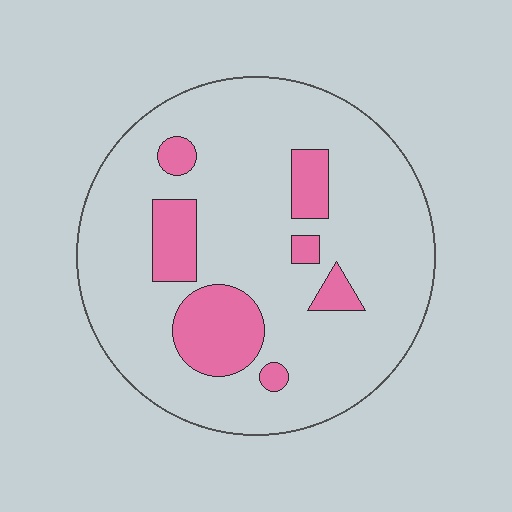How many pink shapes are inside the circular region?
7.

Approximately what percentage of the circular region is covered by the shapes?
Approximately 15%.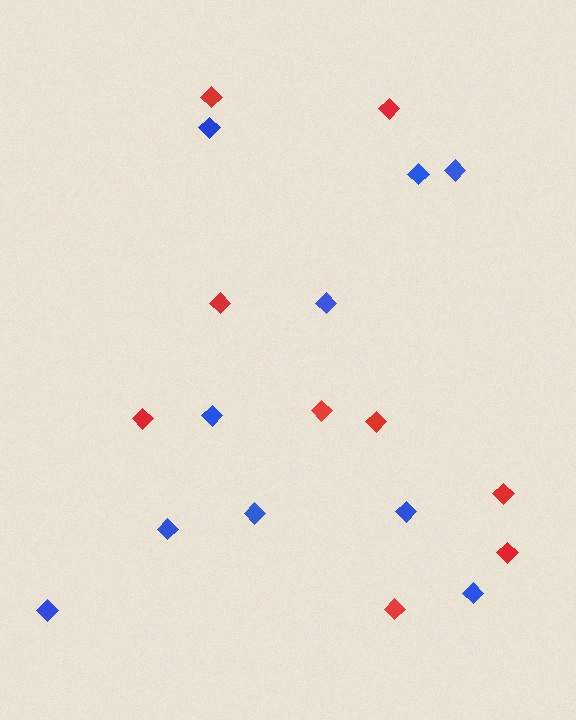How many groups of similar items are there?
There are 2 groups: one group of red diamonds (9) and one group of blue diamonds (10).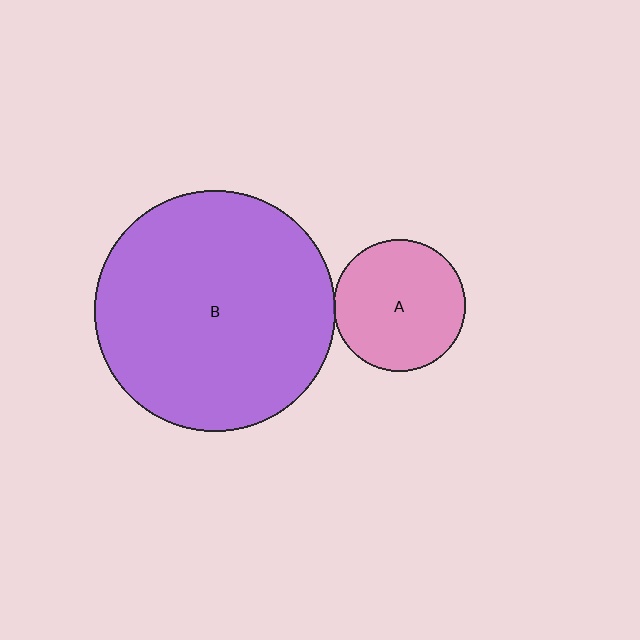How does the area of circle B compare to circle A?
Approximately 3.3 times.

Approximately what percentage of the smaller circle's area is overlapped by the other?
Approximately 5%.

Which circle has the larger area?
Circle B (purple).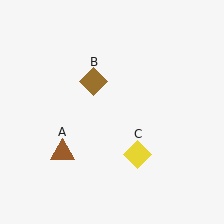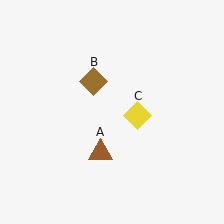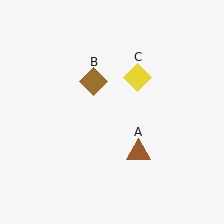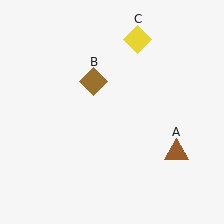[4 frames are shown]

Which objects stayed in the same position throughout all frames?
Brown diamond (object B) remained stationary.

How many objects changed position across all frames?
2 objects changed position: brown triangle (object A), yellow diamond (object C).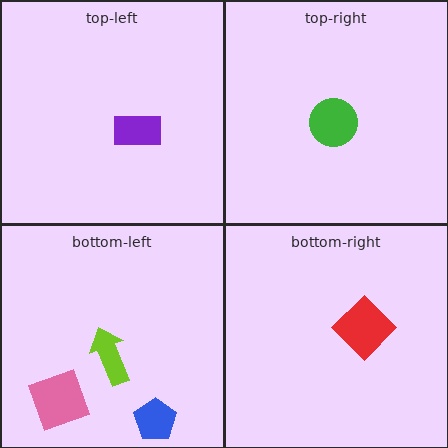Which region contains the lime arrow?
The bottom-left region.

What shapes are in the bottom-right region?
The red diamond.